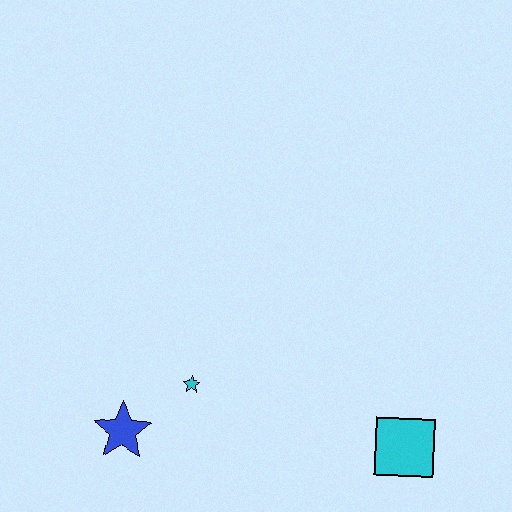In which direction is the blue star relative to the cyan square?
The blue star is to the left of the cyan square.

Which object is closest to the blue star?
The cyan star is closest to the blue star.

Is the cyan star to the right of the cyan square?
No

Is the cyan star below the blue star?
No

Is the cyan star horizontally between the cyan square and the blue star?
Yes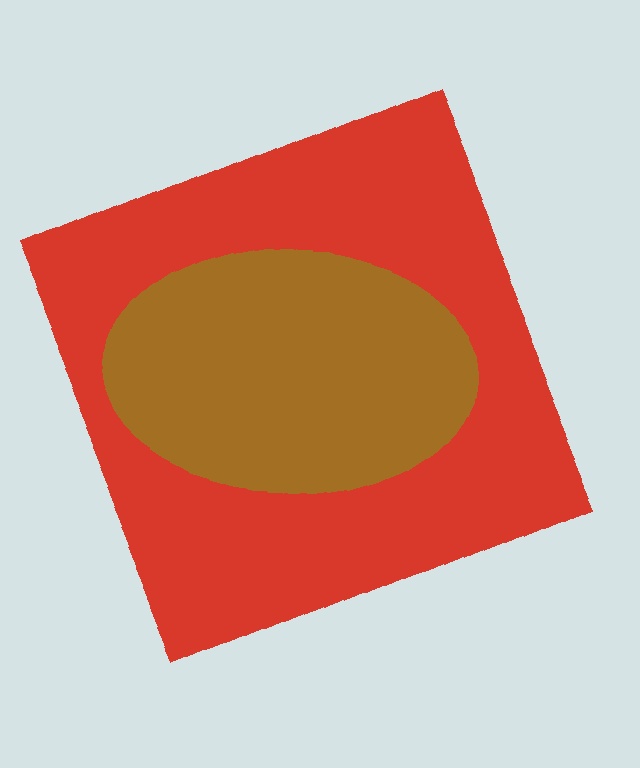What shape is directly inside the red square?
The brown ellipse.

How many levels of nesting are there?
2.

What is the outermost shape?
The red square.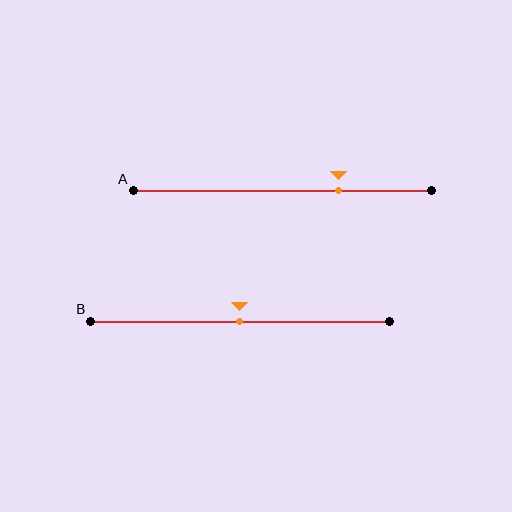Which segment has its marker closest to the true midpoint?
Segment B has its marker closest to the true midpoint.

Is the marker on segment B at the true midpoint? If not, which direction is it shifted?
Yes, the marker on segment B is at the true midpoint.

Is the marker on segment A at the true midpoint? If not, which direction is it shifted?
No, the marker on segment A is shifted to the right by about 19% of the segment length.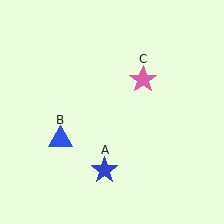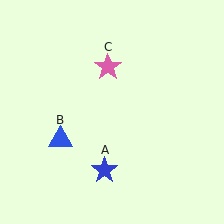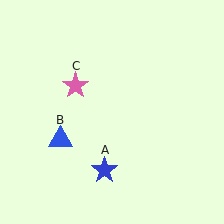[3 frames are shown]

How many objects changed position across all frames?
1 object changed position: pink star (object C).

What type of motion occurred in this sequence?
The pink star (object C) rotated counterclockwise around the center of the scene.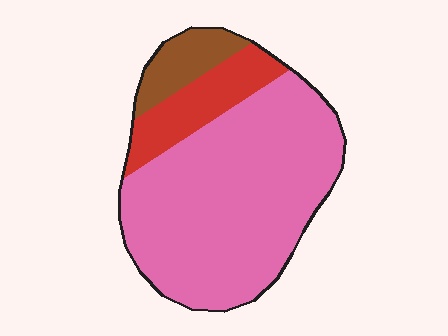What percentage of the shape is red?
Red takes up about one sixth (1/6) of the shape.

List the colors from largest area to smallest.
From largest to smallest: pink, red, brown.